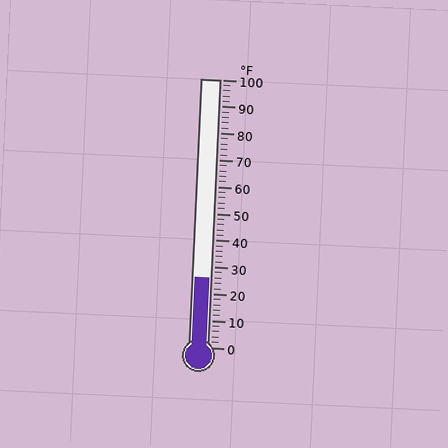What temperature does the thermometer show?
The thermometer shows approximately 26°F.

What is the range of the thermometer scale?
The thermometer scale ranges from 0°F to 100°F.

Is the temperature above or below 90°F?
The temperature is below 90°F.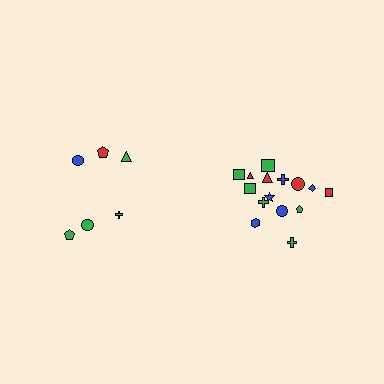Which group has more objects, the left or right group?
The right group.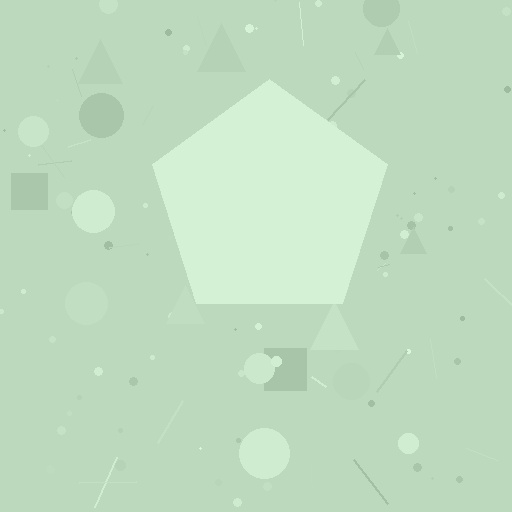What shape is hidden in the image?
A pentagon is hidden in the image.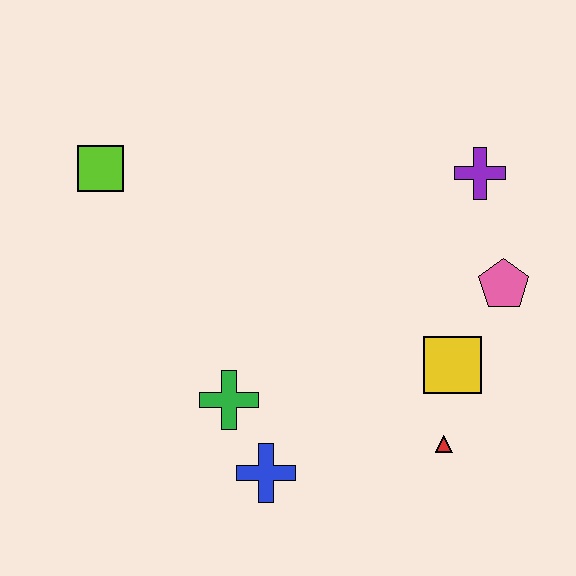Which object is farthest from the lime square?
The red triangle is farthest from the lime square.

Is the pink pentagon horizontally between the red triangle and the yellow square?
No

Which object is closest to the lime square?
The green cross is closest to the lime square.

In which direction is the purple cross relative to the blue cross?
The purple cross is above the blue cross.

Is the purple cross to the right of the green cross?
Yes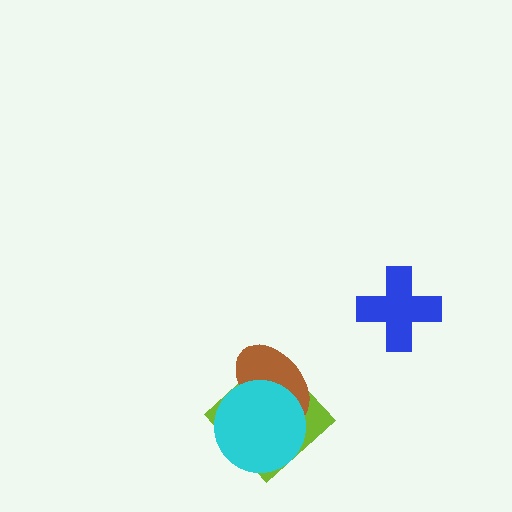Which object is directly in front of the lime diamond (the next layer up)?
The brown ellipse is directly in front of the lime diamond.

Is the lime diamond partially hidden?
Yes, it is partially covered by another shape.